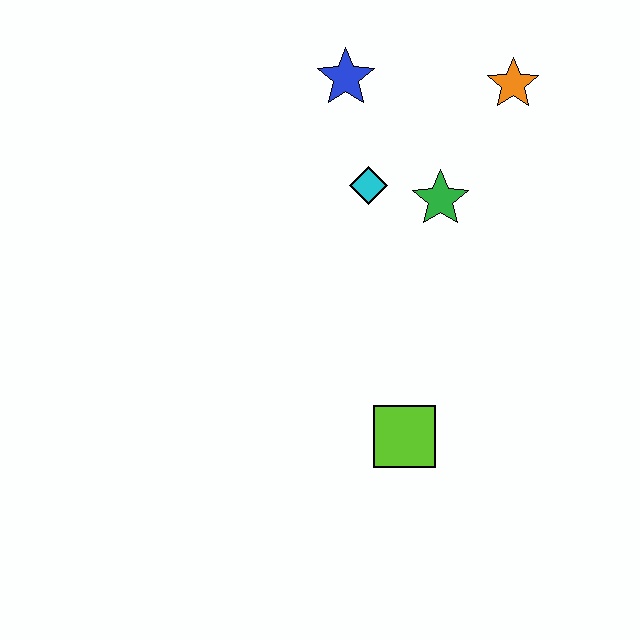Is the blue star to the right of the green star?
No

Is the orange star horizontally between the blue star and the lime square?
No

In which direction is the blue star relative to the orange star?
The blue star is to the left of the orange star.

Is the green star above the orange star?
No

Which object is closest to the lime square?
The green star is closest to the lime square.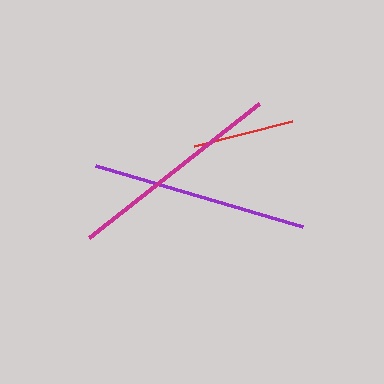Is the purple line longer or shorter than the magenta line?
The magenta line is longer than the purple line.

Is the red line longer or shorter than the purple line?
The purple line is longer than the red line.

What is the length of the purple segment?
The purple segment is approximately 216 pixels long.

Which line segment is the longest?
The magenta line is the longest at approximately 216 pixels.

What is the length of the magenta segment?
The magenta segment is approximately 216 pixels long.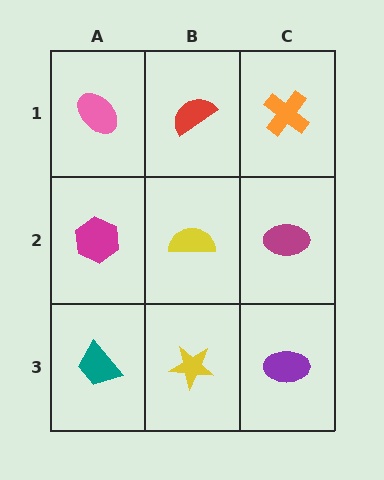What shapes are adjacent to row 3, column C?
A magenta ellipse (row 2, column C), a yellow star (row 3, column B).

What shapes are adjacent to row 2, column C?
An orange cross (row 1, column C), a purple ellipse (row 3, column C), a yellow semicircle (row 2, column B).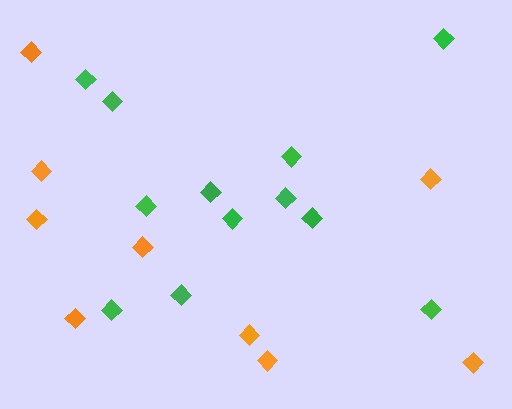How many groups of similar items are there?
There are 2 groups: one group of orange diamonds (9) and one group of green diamonds (12).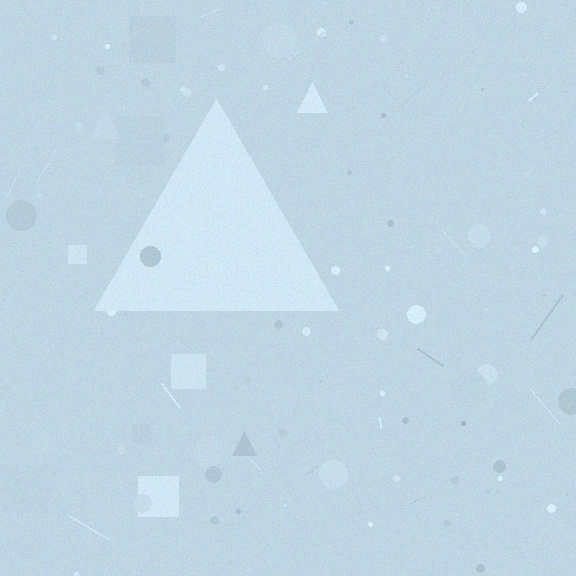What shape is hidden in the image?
A triangle is hidden in the image.